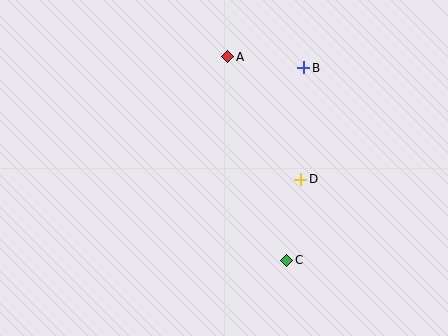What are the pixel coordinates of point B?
Point B is at (304, 68).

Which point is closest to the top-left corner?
Point A is closest to the top-left corner.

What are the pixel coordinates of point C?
Point C is at (287, 260).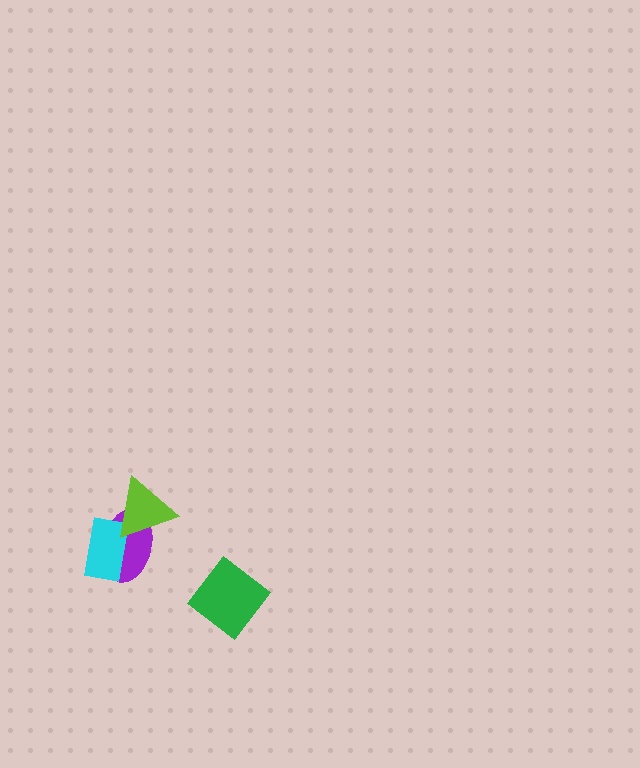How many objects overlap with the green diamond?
0 objects overlap with the green diamond.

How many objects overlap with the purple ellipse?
2 objects overlap with the purple ellipse.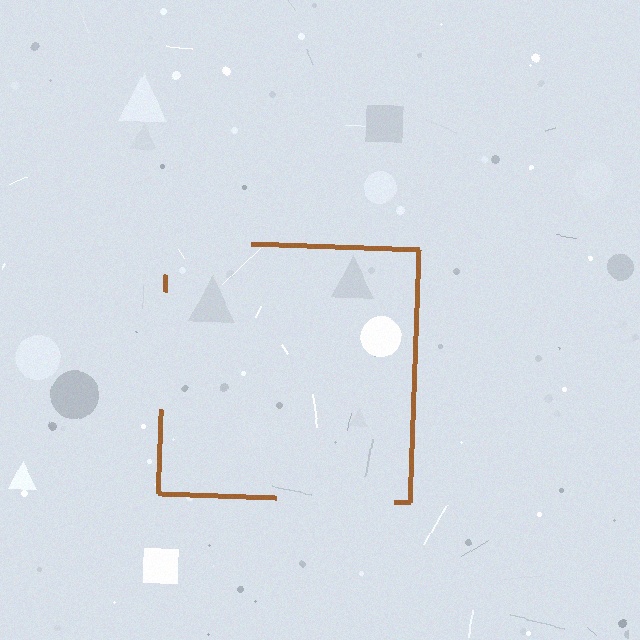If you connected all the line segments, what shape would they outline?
They would outline a square.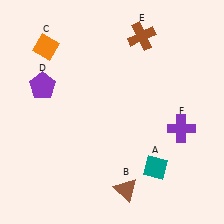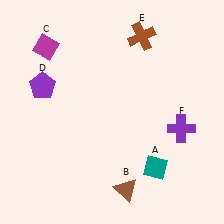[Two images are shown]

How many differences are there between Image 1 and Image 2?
There is 1 difference between the two images.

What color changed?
The diamond (C) changed from orange in Image 1 to magenta in Image 2.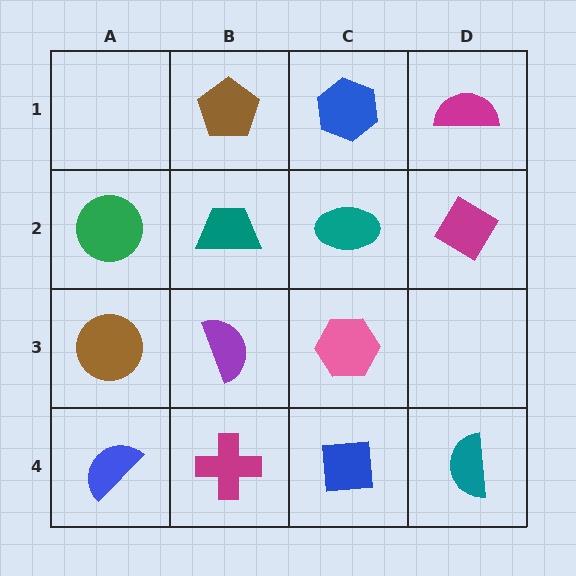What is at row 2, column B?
A teal trapezoid.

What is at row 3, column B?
A purple semicircle.